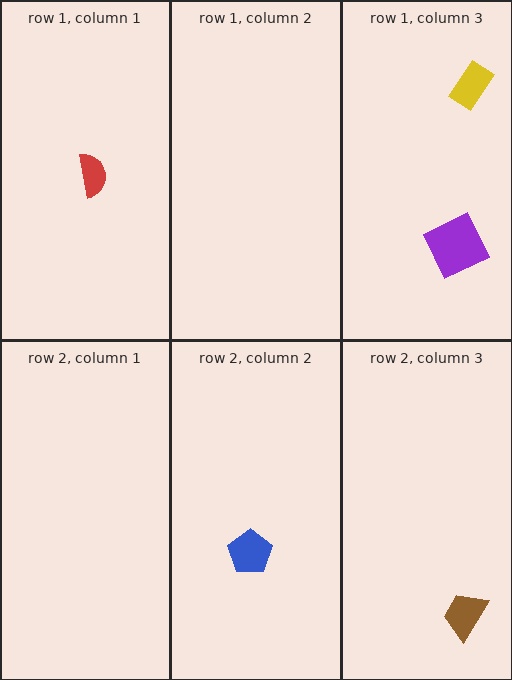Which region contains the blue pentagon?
The row 2, column 2 region.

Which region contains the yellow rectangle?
The row 1, column 3 region.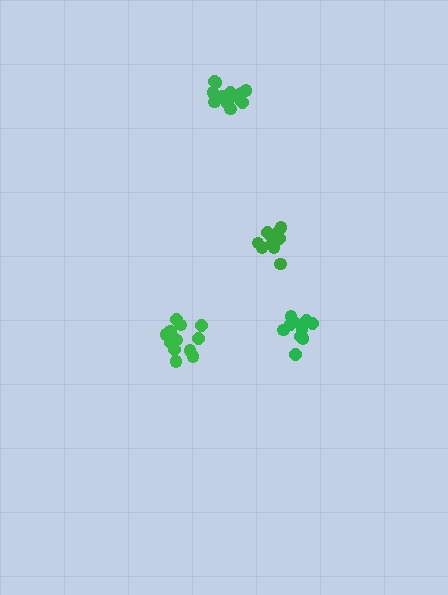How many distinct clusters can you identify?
There are 4 distinct clusters.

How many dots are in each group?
Group 1: 14 dots, Group 2: 10 dots, Group 3: 13 dots, Group 4: 12 dots (49 total).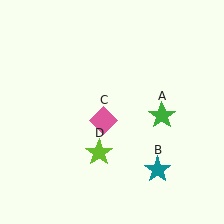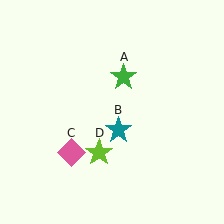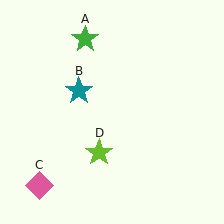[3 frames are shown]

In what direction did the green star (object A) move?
The green star (object A) moved up and to the left.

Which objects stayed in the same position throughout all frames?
Lime star (object D) remained stationary.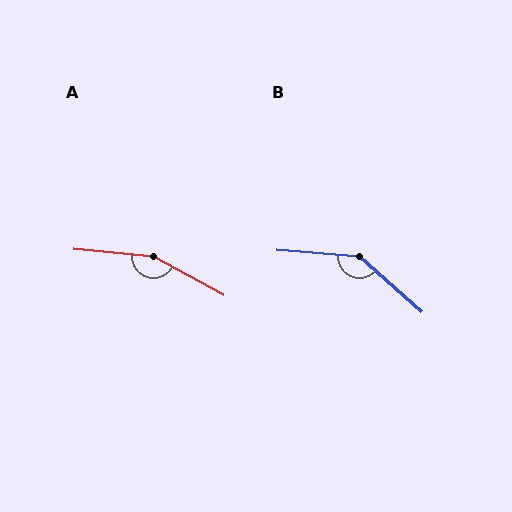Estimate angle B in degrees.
Approximately 143 degrees.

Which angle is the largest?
A, at approximately 157 degrees.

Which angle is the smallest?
B, at approximately 143 degrees.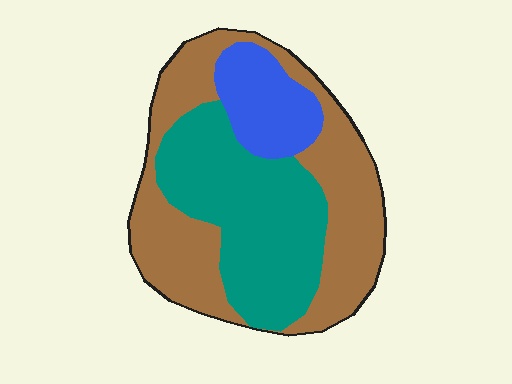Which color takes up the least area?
Blue, at roughly 15%.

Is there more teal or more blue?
Teal.